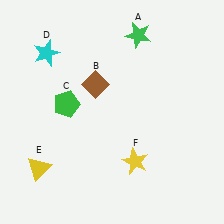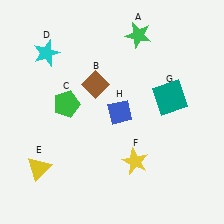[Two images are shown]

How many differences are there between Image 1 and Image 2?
There are 2 differences between the two images.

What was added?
A teal square (G), a blue diamond (H) were added in Image 2.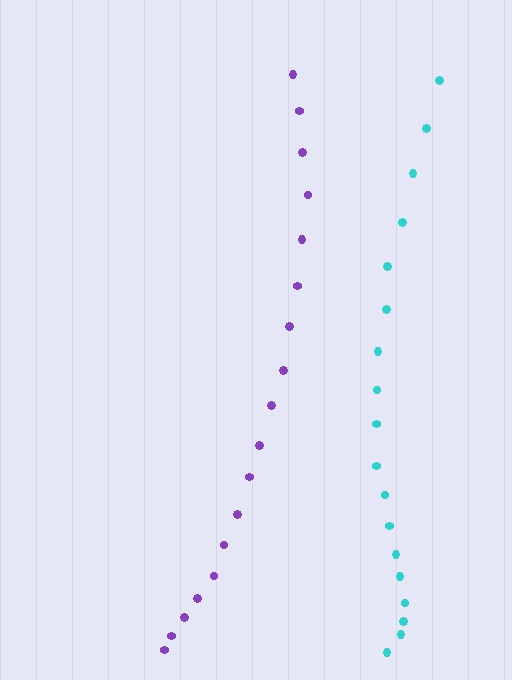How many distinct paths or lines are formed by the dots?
There are 2 distinct paths.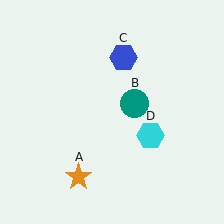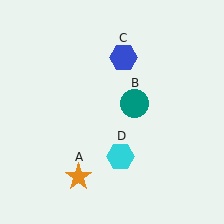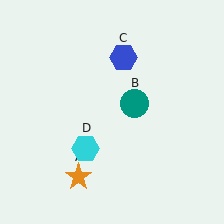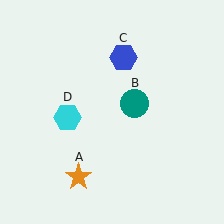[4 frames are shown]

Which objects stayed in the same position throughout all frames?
Orange star (object A) and teal circle (object B) and blue hexagon (object C) remained stationary.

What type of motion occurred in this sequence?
The cyan hexagon (object D) rotated clockwise around the center of the scene.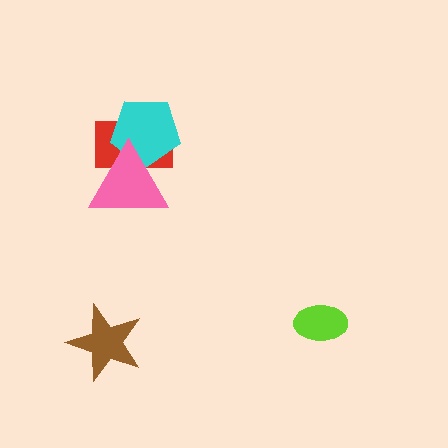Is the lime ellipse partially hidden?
No, no other shape covers it.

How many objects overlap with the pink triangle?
2 objects overlap with the pink triangle.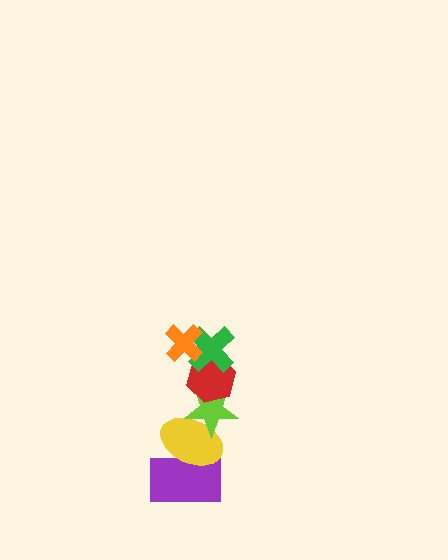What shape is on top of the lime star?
The red hexagon is on top of the lime star.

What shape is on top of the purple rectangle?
The yellow ellipse is on top of the purple rectangle.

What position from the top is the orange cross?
The orange cross is 1st from the top.